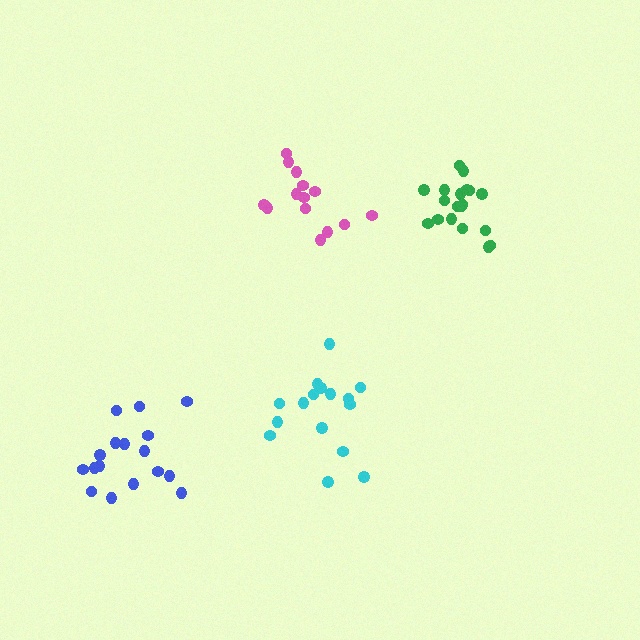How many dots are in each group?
Group 1: 16 dots, Group 2: 17 dots, Group 3: 19 dots, Group 4: 14 dots (66 total).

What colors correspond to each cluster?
The clusters are colored: cyan, blue, green, pink.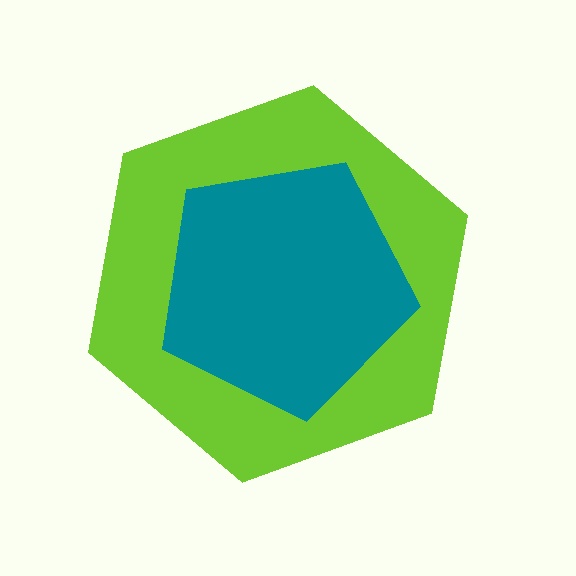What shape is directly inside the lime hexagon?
The teal pentagon.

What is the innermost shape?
The teal pentagon.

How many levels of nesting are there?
2.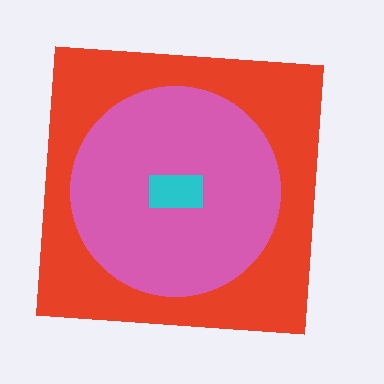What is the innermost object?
The cyan rectangle.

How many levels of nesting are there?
3.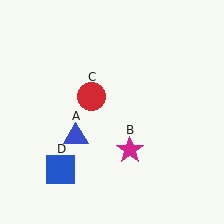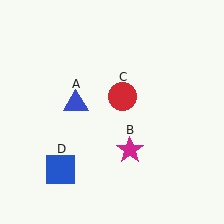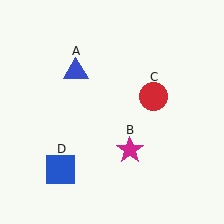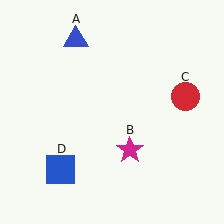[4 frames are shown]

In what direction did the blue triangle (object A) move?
The blue triangle (object A) moved up.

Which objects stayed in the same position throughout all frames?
Magenta star (object B) and blue square (object D) remained stationary.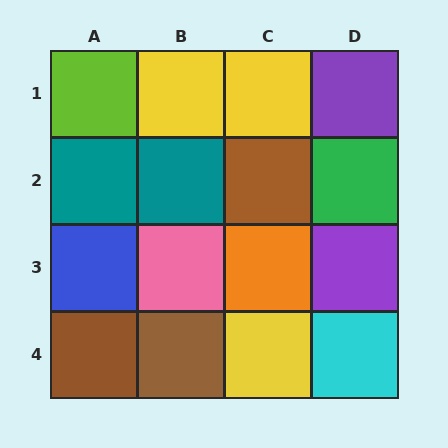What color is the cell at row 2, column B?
Teal.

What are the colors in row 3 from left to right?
Blue, pink, orange, purple.